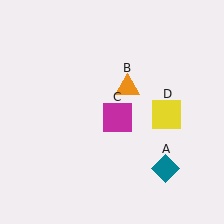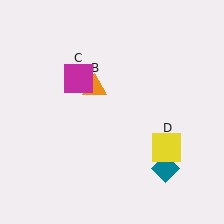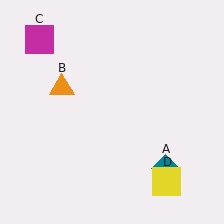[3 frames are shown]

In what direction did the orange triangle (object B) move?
The orange triangle (object B) moved left.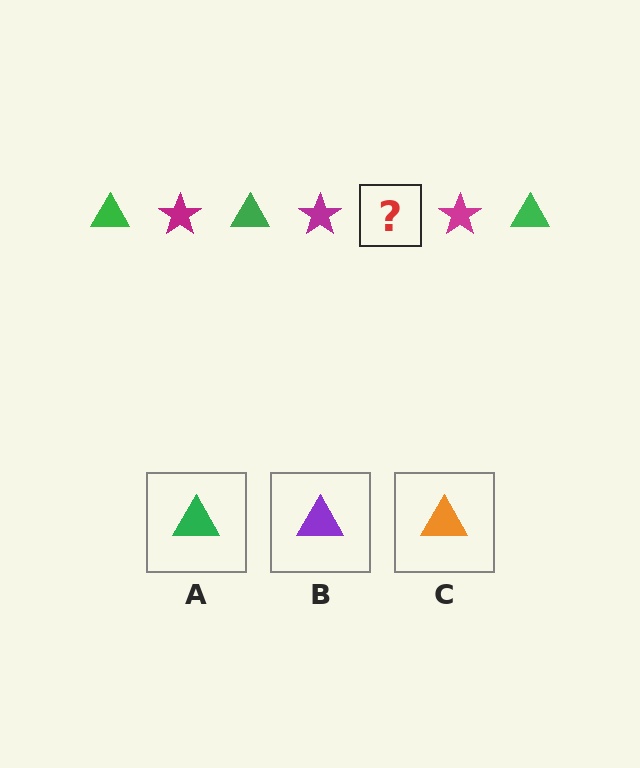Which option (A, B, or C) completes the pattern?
A.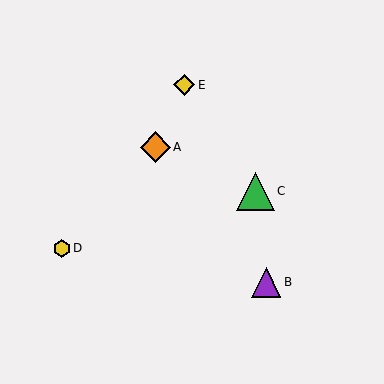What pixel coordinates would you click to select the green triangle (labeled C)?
Click at (255, 191) to select the green triangle C.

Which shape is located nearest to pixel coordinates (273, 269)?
The purple triangle (labeled B) at (266, 282) is nearest to that location.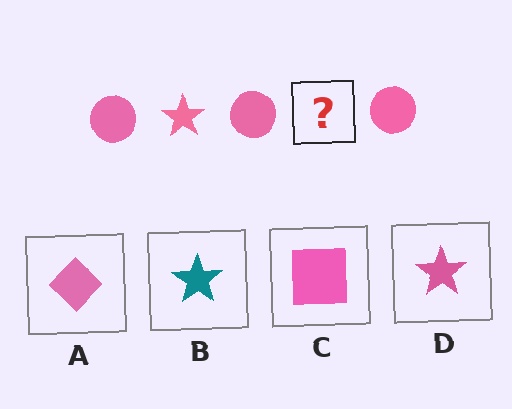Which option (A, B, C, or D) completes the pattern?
D.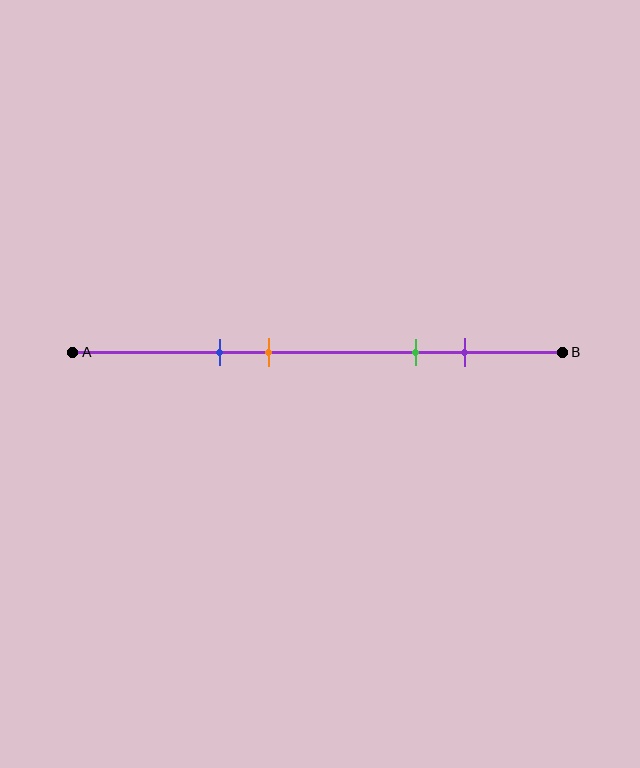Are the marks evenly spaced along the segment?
No, the marks are not evenly spaced.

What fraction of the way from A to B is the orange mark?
The orange mark is approximately 40% (0.4) of the way from A to B.